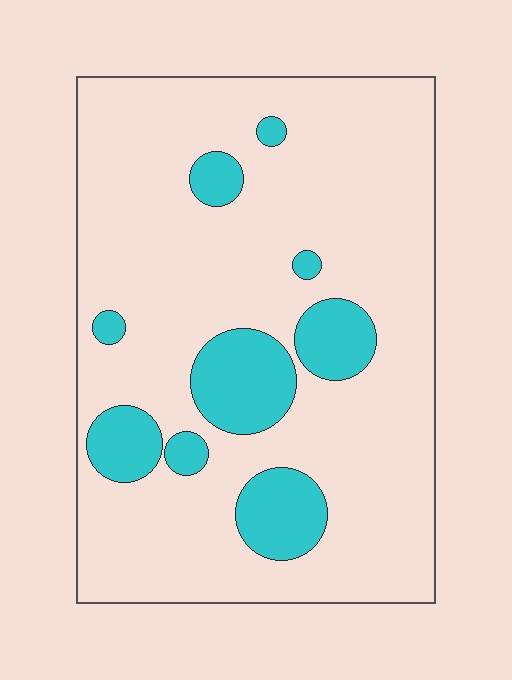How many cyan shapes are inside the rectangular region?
9.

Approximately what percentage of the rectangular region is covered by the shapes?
Approximately 15%.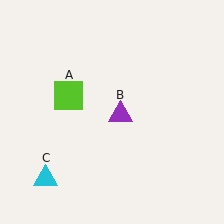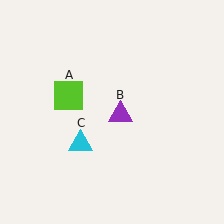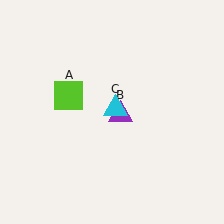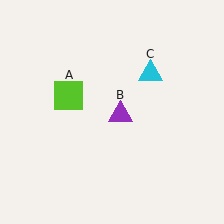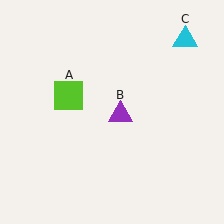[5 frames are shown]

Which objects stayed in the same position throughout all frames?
Lime square (object A) and purple triangle (object B) remained stationary.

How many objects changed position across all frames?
1 object changed position: cyan triangle (object C).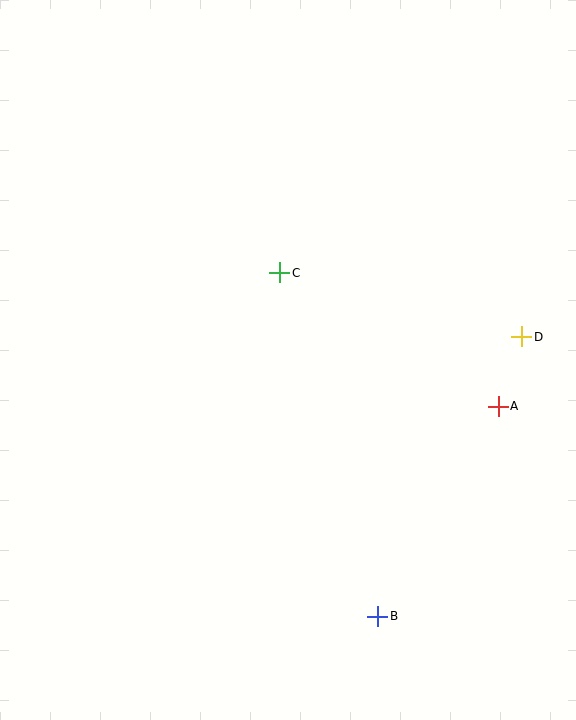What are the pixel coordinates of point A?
Point A is at (498, 406).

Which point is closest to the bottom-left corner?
Point B is closest to the bottom-left corner.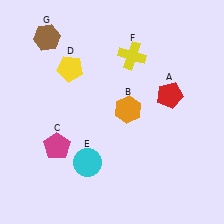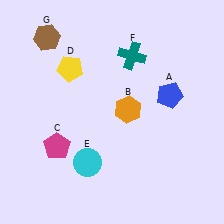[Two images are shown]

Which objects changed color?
A changed from red to blue. F changed from yellow to teal.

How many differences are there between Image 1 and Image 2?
There are 2 differences between the two images.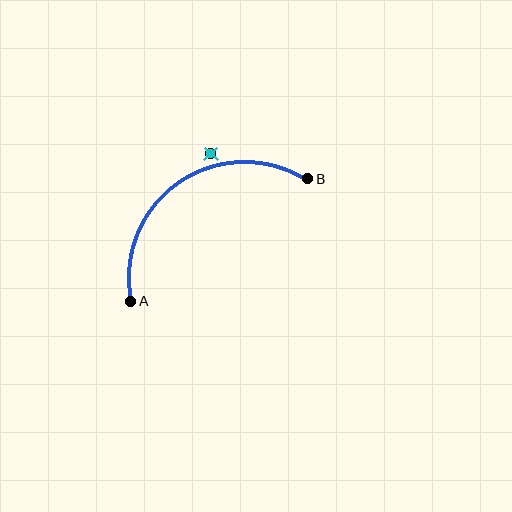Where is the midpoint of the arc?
The arc midpoint is the point on the curve farthest from the straight line joining A and B. It sits above and to the left of that line.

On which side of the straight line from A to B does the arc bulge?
The arc bulges above and to the left of the straight line connecting A and B.